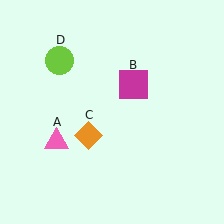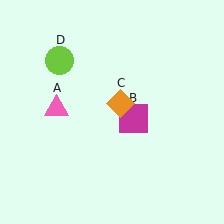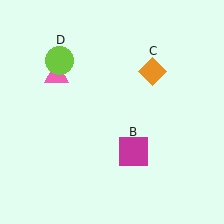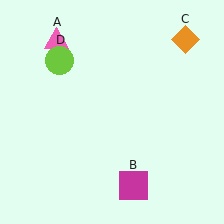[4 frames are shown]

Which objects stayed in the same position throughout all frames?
Lime circle (object D) remained stationary.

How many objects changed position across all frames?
3 objects changed position: pink triangle (object A), magenta square (object B), orange diamond (object C).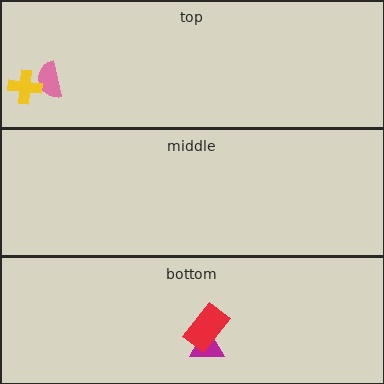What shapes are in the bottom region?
The magenta triangle, the red rectangle.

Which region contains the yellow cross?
The top region.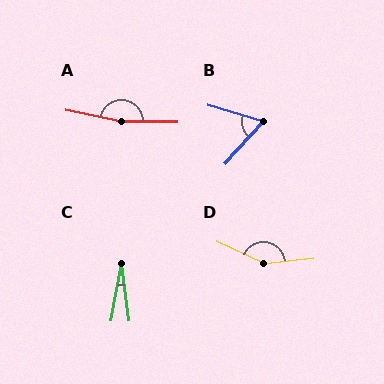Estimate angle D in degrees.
Approximately 150 degrees.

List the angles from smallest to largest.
C (18°), B (64°), D (150°), A (168°).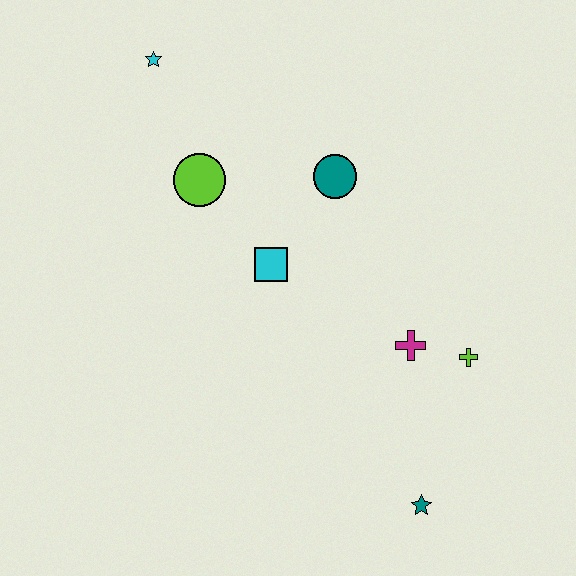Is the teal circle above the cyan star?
No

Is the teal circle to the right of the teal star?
No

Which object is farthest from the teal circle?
The teal star is farthest from the teal circle.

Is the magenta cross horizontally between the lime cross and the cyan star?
Yes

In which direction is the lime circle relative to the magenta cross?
The lime circle is to the left of the magenta cross.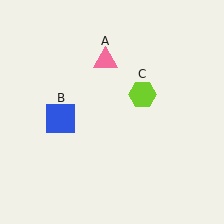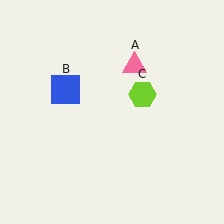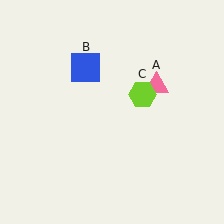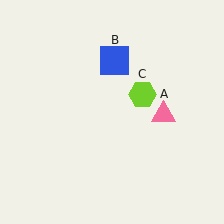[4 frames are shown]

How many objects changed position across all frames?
2 objects changed position: pink triangle (object A), blue square (object B).